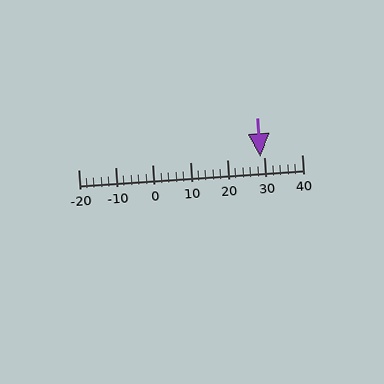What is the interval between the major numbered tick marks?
The major tick marks are spaced 10 units apart.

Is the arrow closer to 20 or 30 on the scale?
The arrow is closer to 30.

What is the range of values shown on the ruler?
The ruler shows values from -20 to 40.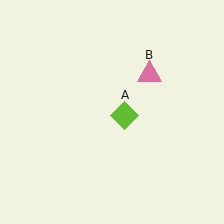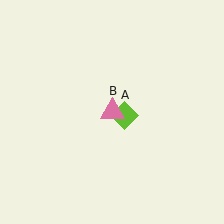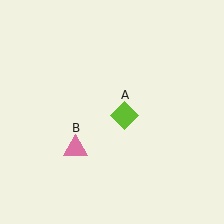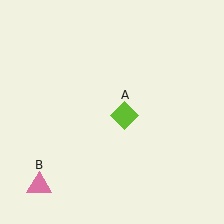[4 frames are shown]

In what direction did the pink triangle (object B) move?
The pink triangle (object B) moved down and to the left.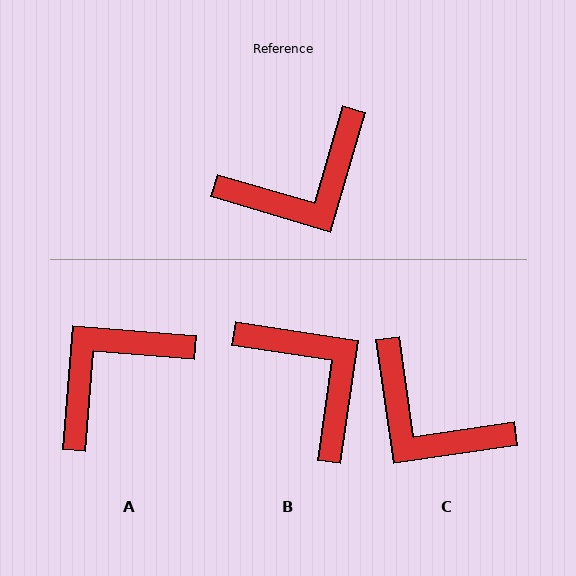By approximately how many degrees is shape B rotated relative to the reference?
Approximately 98 degrees counter-clockwise.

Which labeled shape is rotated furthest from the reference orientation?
A, about 168 degrees away.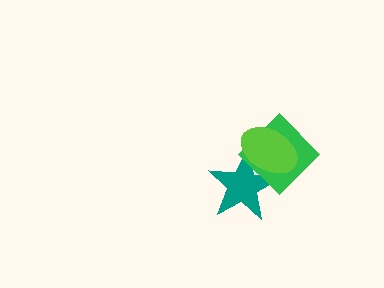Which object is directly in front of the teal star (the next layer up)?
The green diamond is directly in front of the teal star.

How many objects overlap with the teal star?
2 objects overlap with the teal star.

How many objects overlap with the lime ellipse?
2 objects overlap with the lime ellipse.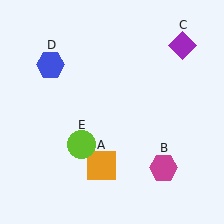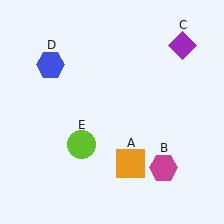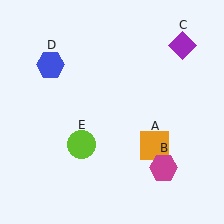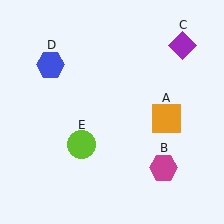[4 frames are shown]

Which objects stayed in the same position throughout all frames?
Magenta hexagon (object B) and purple diamond (object C) and blue hexagon (object D) and lime circle (object E) remained stationary.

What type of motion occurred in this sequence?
The orange square (object A) rotated counterclockwise around the center of the scene.